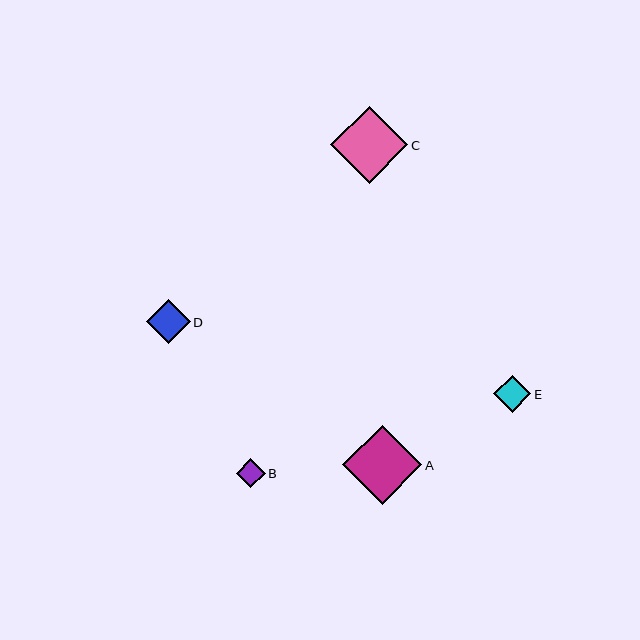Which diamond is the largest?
Diamond A is the largest with a size of approximately 79 pixels.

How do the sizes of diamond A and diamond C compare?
Diamond A and diamond C are approximately the same size.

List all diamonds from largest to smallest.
From largest to smallest: A, C, D, E, B.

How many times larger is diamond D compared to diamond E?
Diamond D is approximately 1.2 times the size of diamond E.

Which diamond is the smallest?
Diamond B is the smallest with a size of approximately 29 pixels.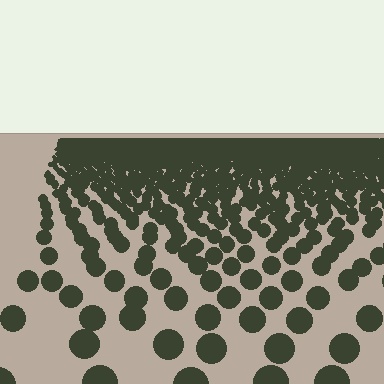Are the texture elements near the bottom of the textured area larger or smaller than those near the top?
Larger. Near the bottom, elements are closer to the viewer and appear at a bigger on-screen size.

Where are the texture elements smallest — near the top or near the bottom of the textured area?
Near the top.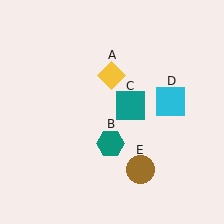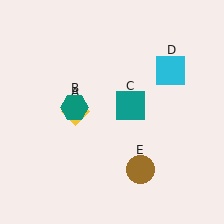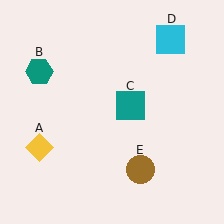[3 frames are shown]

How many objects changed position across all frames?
3 objects changed position: yellow diamond (object A), teal hexagon (object B), cyan square (object D).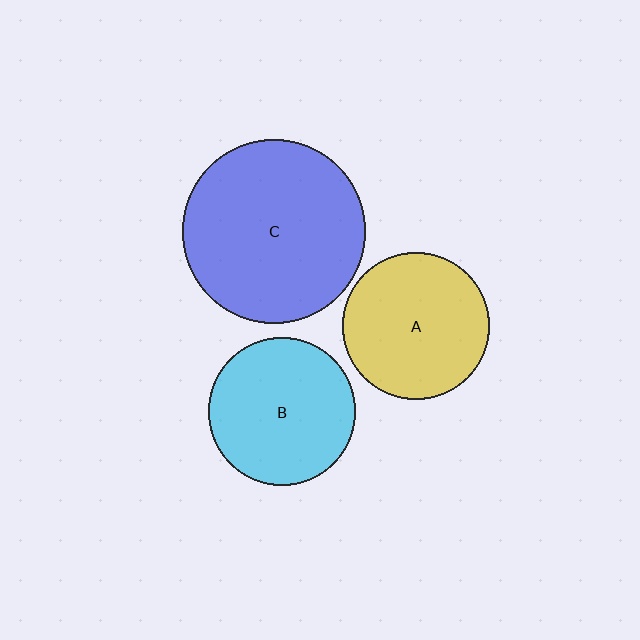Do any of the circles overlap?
No, none of the circles overlap.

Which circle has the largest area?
Circle C (blue).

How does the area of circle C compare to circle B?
Approximately 1.5 times.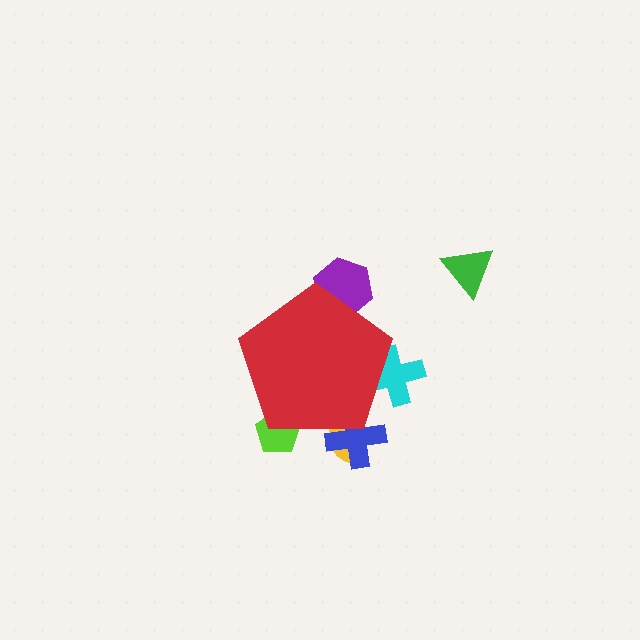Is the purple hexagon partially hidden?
Yes, the purple hexagon is partially hidden behind the red pentagon.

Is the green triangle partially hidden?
No, the green triangle is fully visible.